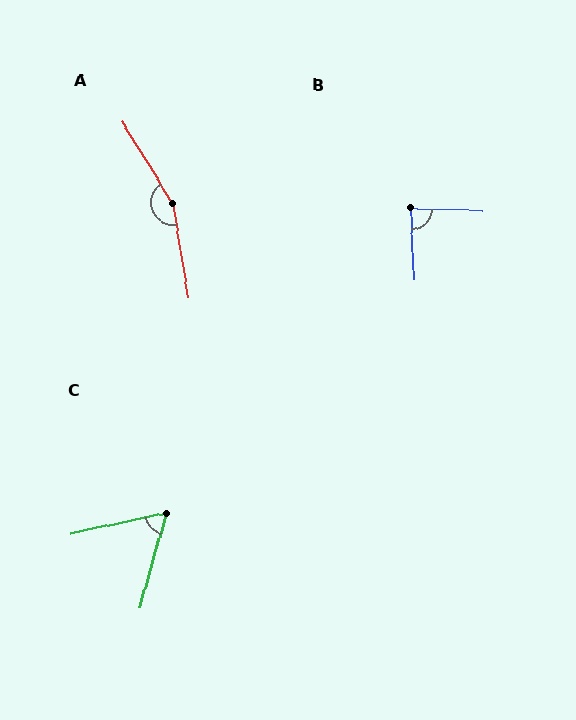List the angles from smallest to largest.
C (62°), B (85°), A (158°).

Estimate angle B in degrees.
Approximately 85 degrees.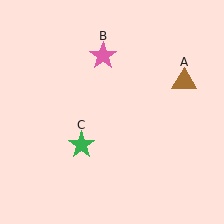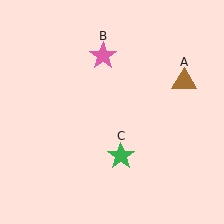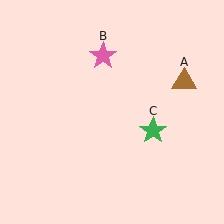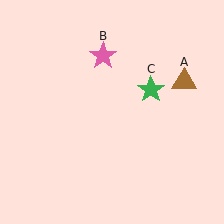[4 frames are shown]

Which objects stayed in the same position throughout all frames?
Brown triangle (object A) and pink star (object B) remained stationary.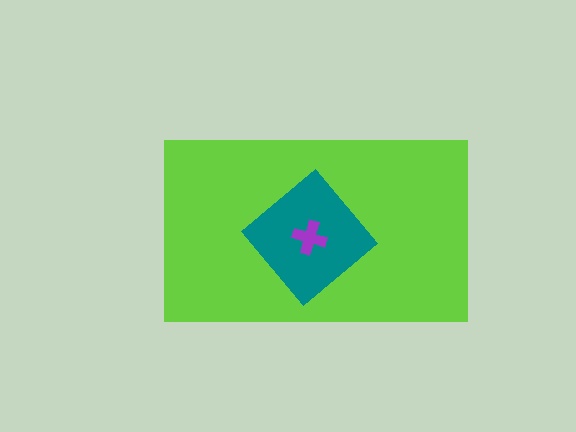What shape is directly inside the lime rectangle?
The teal diamond.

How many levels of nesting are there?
3.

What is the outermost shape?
The lime rectangle.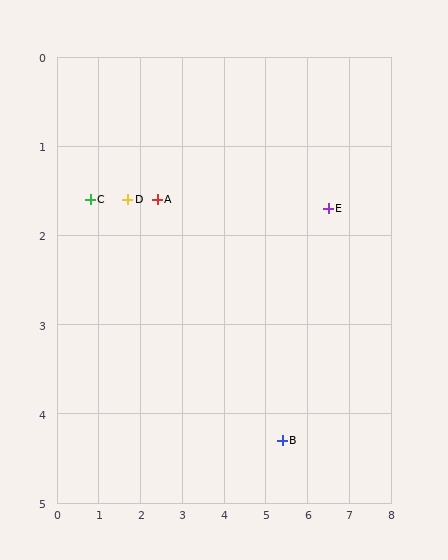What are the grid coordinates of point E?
Point E is at approximately (6.5, 1.7).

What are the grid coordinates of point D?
Point D is at approximately (1.7, 1.6).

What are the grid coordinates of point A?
Point A is at approximately (2.4, 1.6).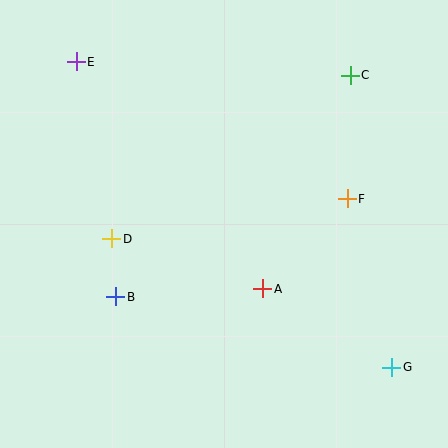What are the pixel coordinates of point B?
Point B is at (116, 297).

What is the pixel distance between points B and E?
The distance between B and E is 238 pixels.